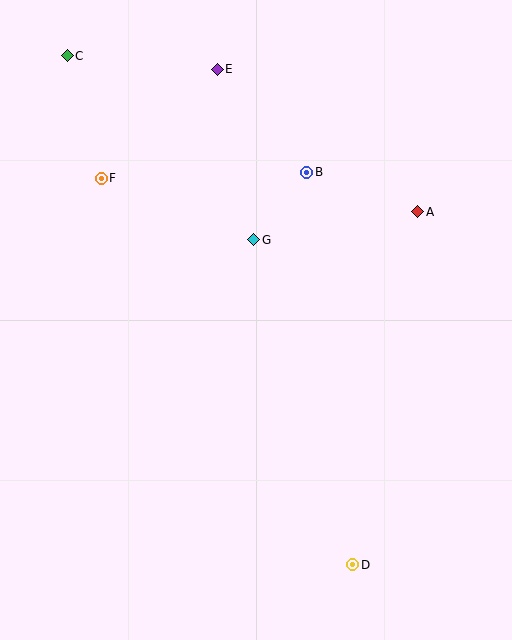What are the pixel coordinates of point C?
Point C is at (67, 55).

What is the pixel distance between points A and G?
The distance between A and G is 166 pixels.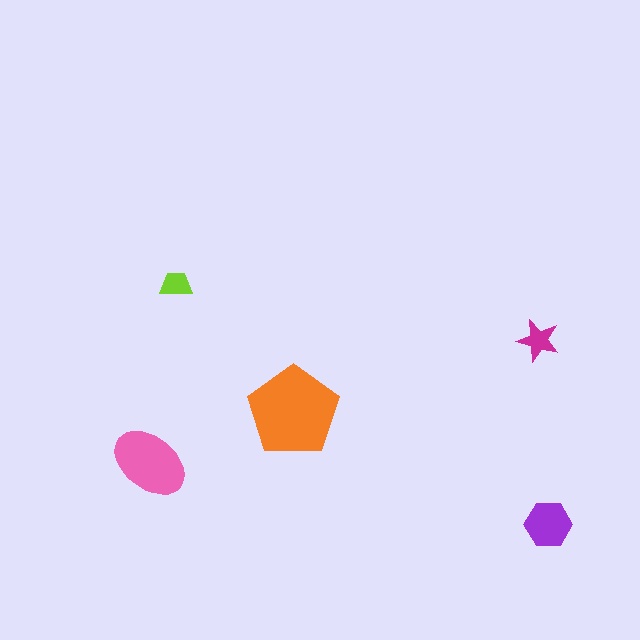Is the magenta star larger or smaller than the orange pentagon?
Smaller.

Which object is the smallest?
The lime trapezoid.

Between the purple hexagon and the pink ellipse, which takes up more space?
The pink ellipse.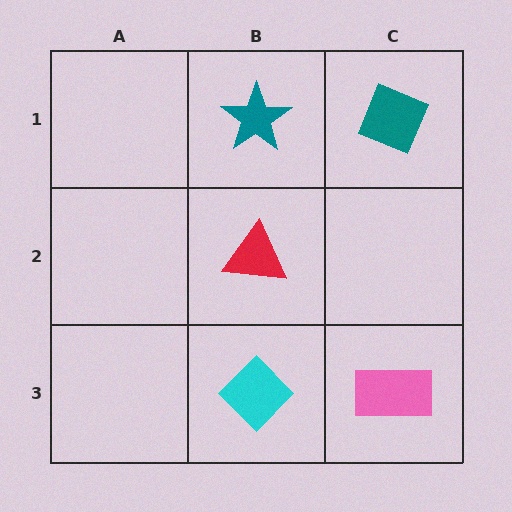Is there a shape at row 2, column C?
No, that cell is empty.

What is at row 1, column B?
A teal star.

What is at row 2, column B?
A red triangle.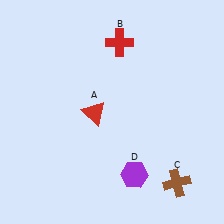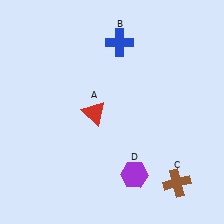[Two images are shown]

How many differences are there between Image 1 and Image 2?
There is 1 difference between the two images.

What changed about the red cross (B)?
In Image 1, B is red. In Image 2, it changed to blue.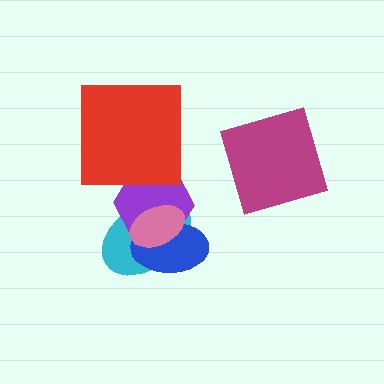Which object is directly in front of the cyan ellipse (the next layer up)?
The blue ellipse is directly in front of the cyan ellipse.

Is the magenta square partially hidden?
No, no other shape covers it.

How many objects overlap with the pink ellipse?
3 objects overlap with the pink ellipse.